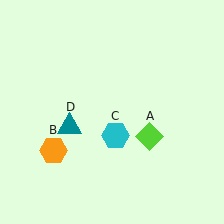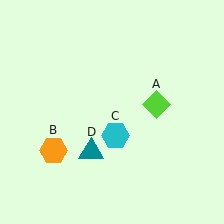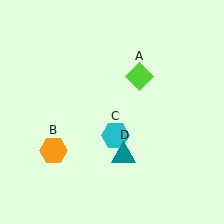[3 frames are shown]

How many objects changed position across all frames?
2 objects changed position: lime diamond (object A), teal triangle (object D).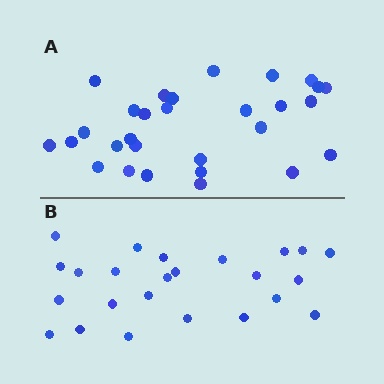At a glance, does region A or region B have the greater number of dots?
Region A (the top region) has more dots.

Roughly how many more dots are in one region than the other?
Region A has about 5 more dots than region B.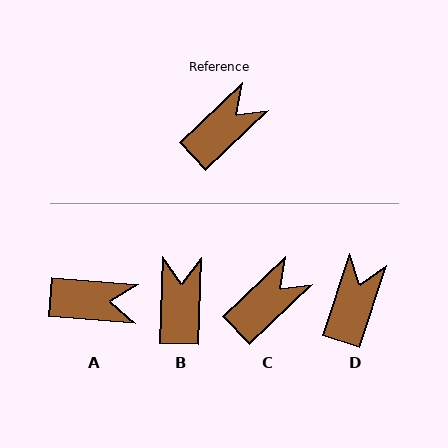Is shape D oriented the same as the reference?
No, it is off by about 29 degrees.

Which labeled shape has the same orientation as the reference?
C.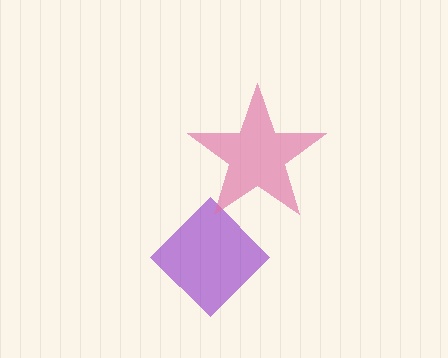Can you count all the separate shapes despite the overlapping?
Yes, there are 2 separate shapes.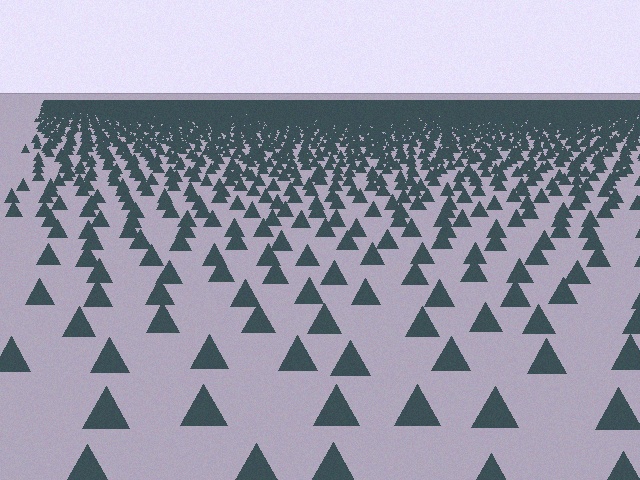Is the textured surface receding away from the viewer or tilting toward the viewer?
The surface is receding away from the viewer. Texture elements get smaller and denser toward the top.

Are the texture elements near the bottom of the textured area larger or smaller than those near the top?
Larger. Near the bottom, elements are closer to the viewer and appear at a bigger on-screen size.